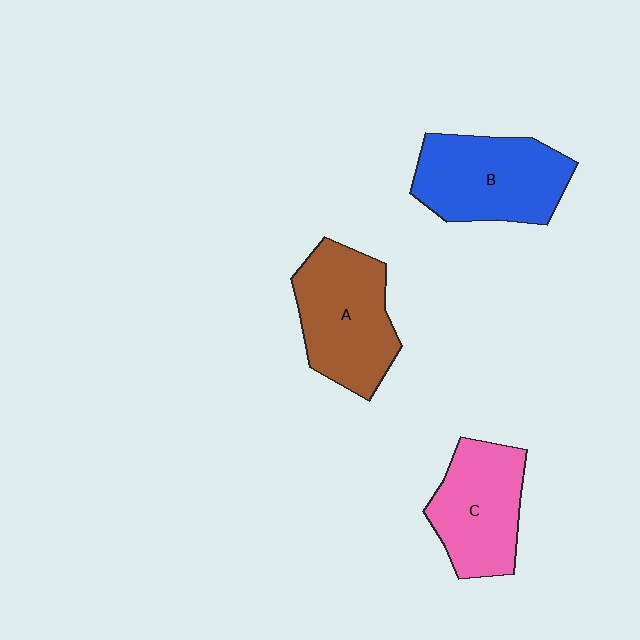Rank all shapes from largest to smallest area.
From largest to smallest: B (blue), A (brown), C (pink).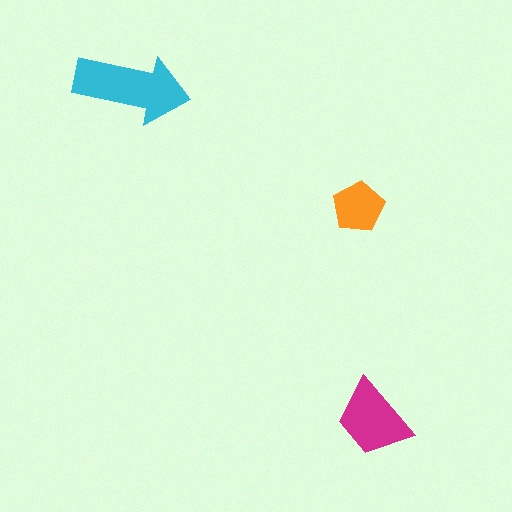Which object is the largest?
The cyan arrow.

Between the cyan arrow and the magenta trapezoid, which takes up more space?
The cyan arrow.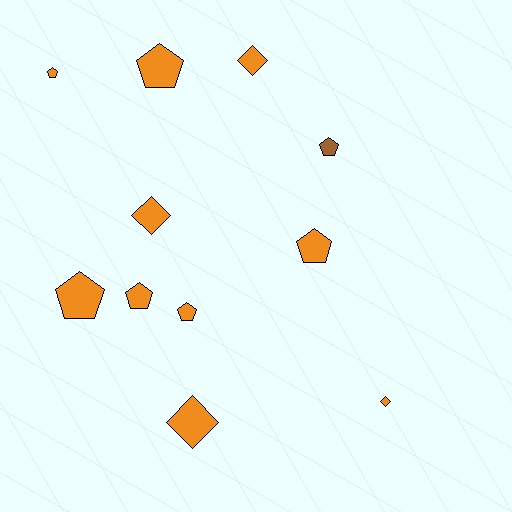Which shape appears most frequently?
Pentagon, with 7 objects.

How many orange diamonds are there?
There are 4 orange diamonds.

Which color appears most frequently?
Orange, with 10 objects.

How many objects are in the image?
There are 11 objects.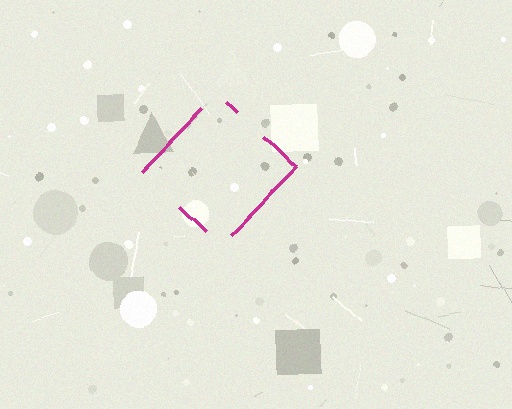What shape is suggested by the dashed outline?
The dashed outline suggests a diamond.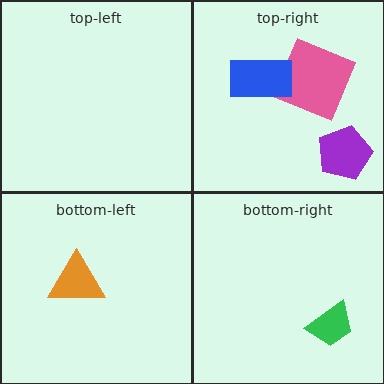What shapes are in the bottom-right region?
The green trapezoid.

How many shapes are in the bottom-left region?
1.